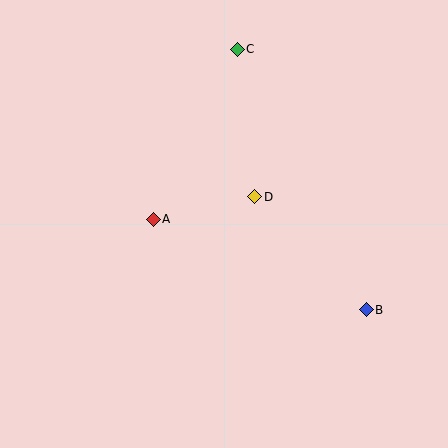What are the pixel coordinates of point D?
Point D is at (255, 197).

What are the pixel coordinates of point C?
Point C is at (237, 49).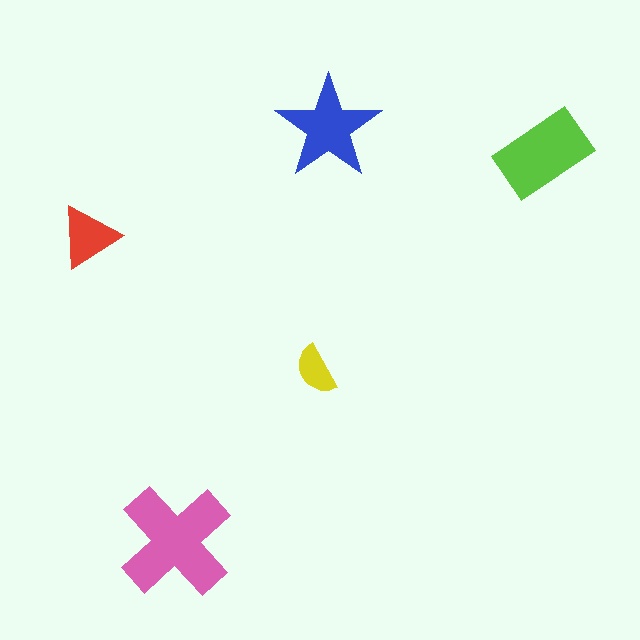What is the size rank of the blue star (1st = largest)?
3rd.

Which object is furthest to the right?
The lime rectangle is rightmost.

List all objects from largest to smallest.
The pink cross, the lime rectangle, the blue star, the red triangle, the yellow semicircle.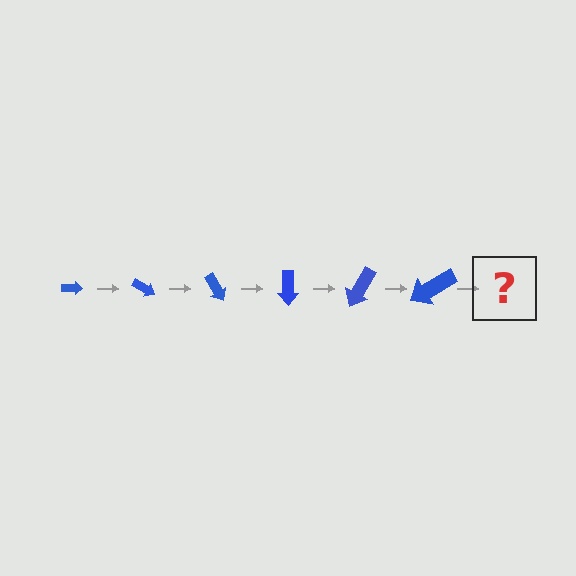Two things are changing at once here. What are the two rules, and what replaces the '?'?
The two rules are that the arrow grows larger each step and it rotates 30 degrees each step. The '?' should be an arrow, larger than the previous one and rotated 180 degrees from the start.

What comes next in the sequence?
The next element should be an arrow, larger than the previous one and rotated 180 degrees from the start.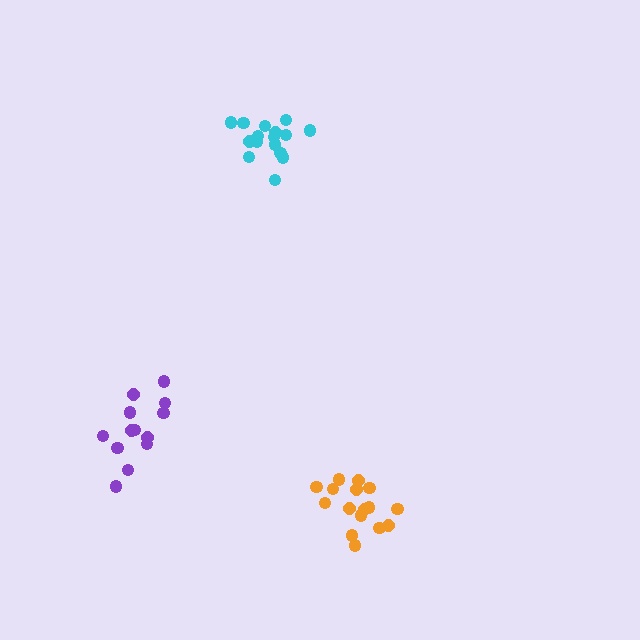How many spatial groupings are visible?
There are 3 spatial groupings.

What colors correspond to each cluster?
The clusters are colored: purple, orange, cyan.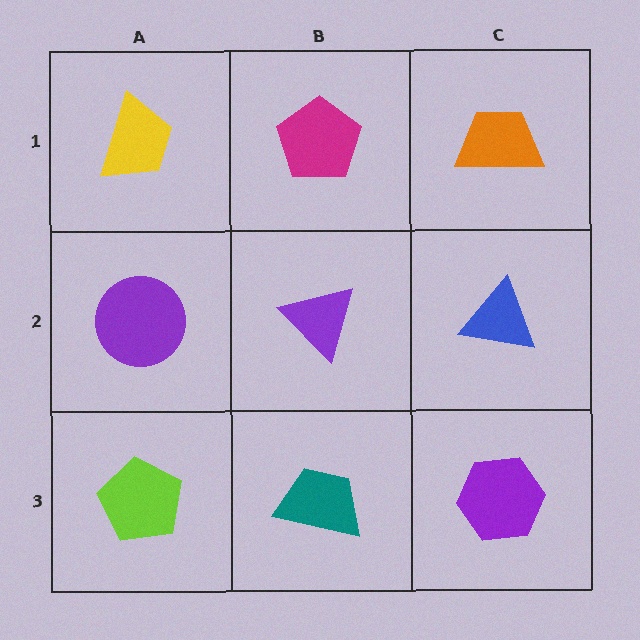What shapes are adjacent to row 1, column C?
A blue triangle (row 2, column C), a magenta pentagon (row 1, column B).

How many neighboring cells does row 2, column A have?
3.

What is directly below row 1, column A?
A purple circle.